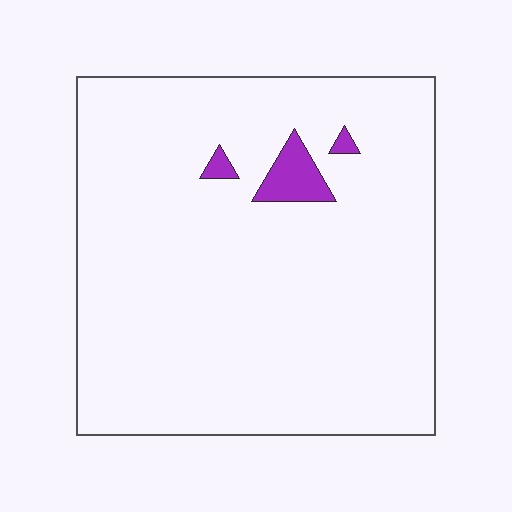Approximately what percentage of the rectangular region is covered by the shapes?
Approximately 5%.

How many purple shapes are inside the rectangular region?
3.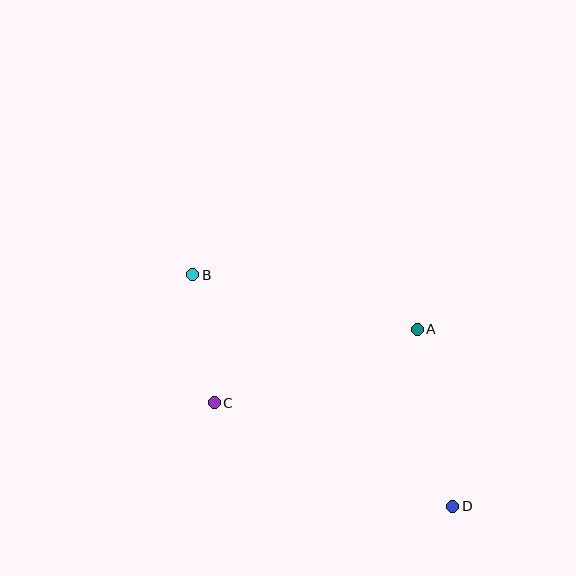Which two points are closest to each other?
Points B and C are closest to each other.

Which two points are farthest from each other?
Points B and D are farthest from each other.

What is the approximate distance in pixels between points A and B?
The distance between A and B is approximately 231 pixels.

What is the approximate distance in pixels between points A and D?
The distance between A and D is approximately 181 pixels.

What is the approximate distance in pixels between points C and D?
The distance between C and D is approximately 260 pixels.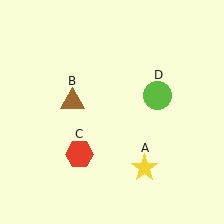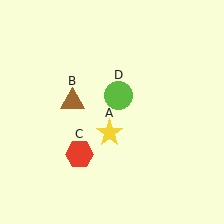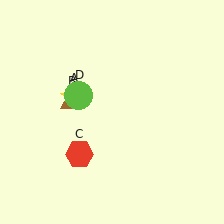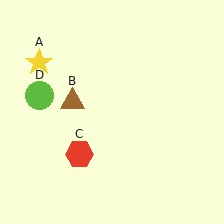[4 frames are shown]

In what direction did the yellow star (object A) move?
The yellow star (object A) moved up and to the left.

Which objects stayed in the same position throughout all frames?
Brown triangle (object B) and red hexagon (object C) remained stationary.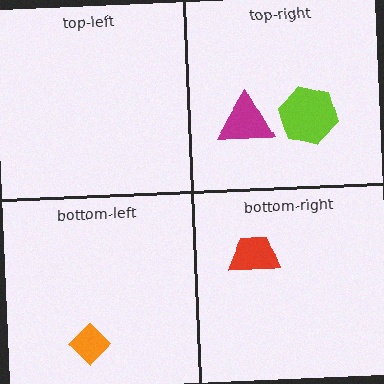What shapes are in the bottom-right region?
The red trapezoid.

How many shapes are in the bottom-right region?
1.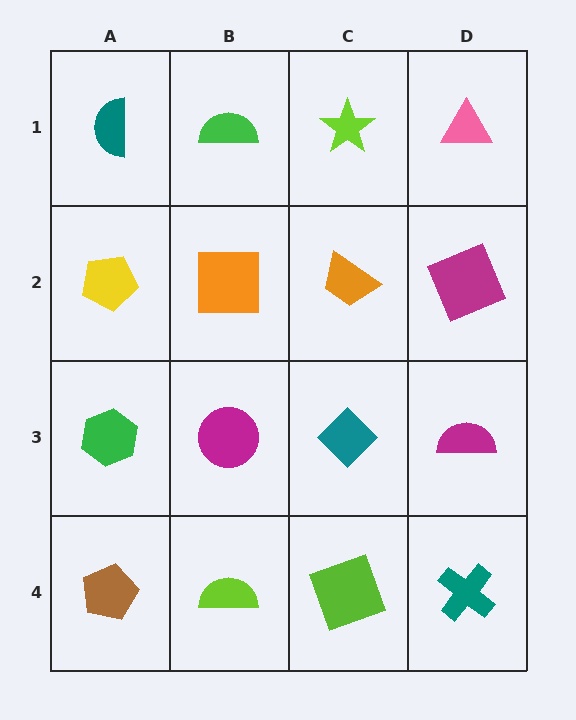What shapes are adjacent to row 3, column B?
An orange square (row 2, column B), a lime semicircle (row 4, column B), a green hexagon (row 3, column A), a teal diamond (row 3, column C).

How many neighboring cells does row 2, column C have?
4.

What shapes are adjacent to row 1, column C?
An orange trapezoid (row 2, column C), a green semicircle (row 1, column B), a pink triangle (row 1, column D).